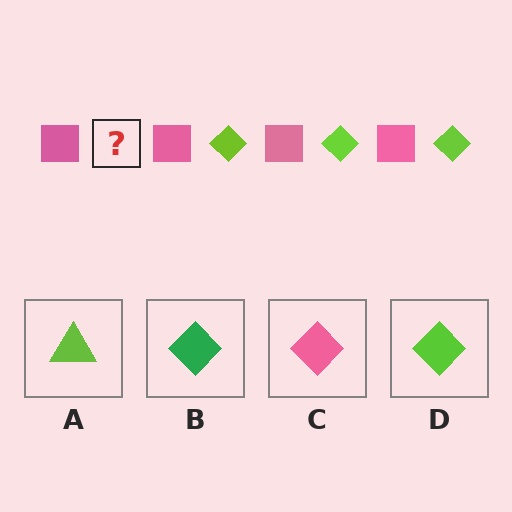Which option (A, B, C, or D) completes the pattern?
D.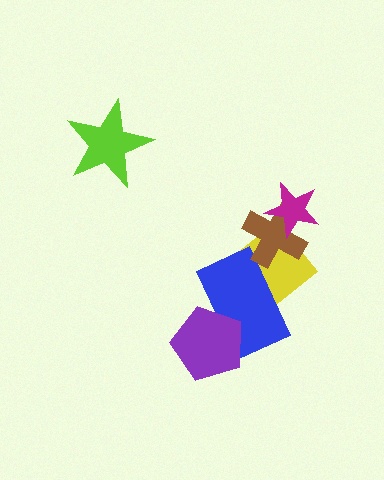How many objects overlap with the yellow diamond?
2 objects overlap with the yellow diamond.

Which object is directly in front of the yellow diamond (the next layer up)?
The blue rectangle is directly in front of the yellow diamond.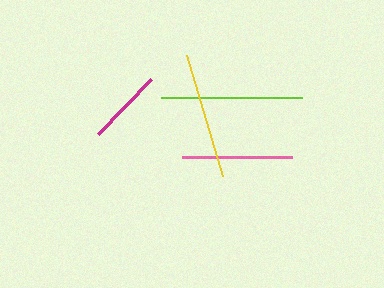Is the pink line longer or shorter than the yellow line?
The yellow line is longer than the pink line.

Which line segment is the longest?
The lime line is the longest at approximately 141 pixels.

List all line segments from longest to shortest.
From longest to shortest: lime, yellow, pink, magenta.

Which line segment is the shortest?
The magenta line is the shortest at approximately 76 pixels.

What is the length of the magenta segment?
The magenta segment is approximately 76 pixels long.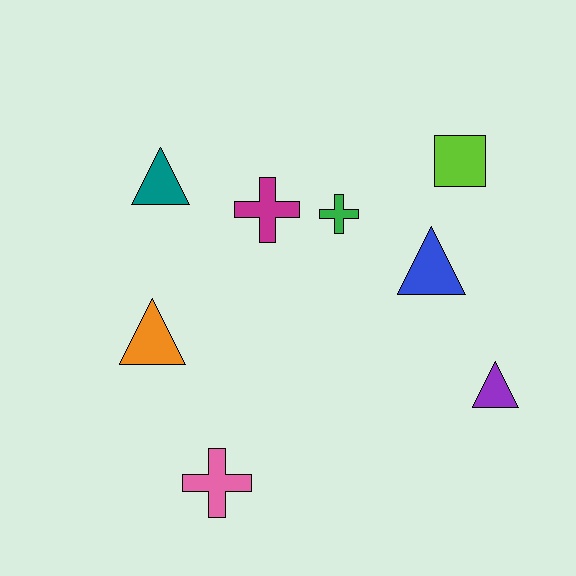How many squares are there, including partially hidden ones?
There is 1 square.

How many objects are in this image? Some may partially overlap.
There are 8 objects.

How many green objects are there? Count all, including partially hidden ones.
There is 1 green object.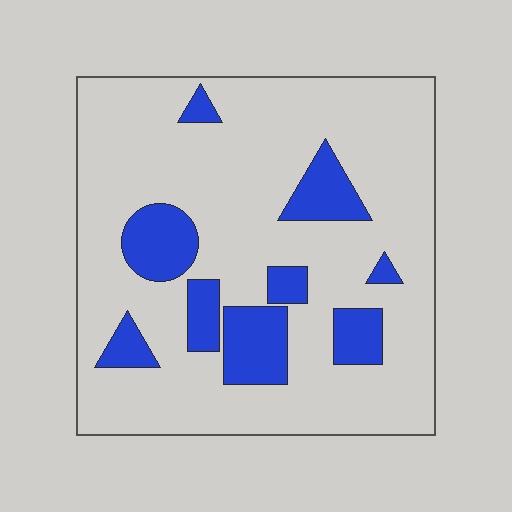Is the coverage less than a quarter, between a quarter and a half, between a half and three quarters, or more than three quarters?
Less than a quarter.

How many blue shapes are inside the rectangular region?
9.